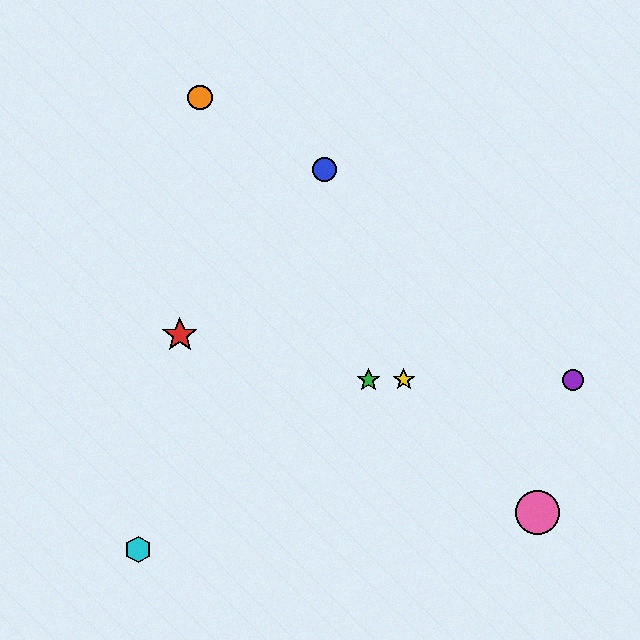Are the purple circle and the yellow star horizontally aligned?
Yes, both are at y≈380.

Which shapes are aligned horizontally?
The green star, the yellow star, the purple circle are aligned horizontally.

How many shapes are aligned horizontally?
3 shapes (the green star, the yellow star, the purple circle) are aligned horizontally.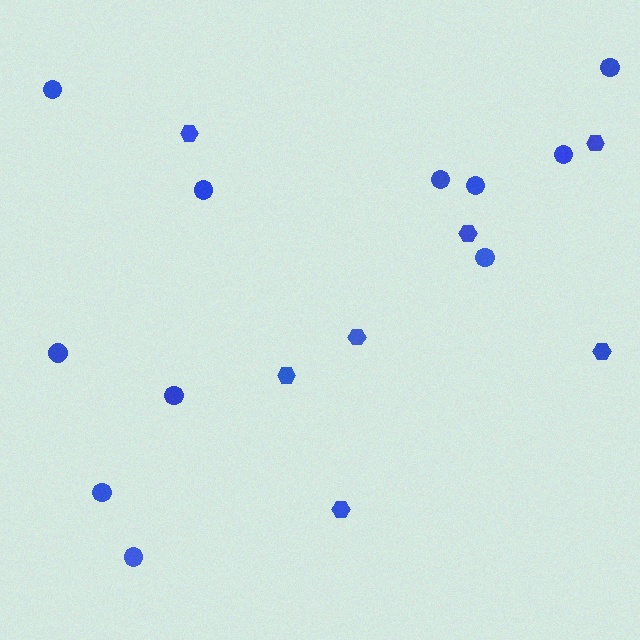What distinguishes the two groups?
There are 2 groups: one group of circles (11) and one group of hexagons (7).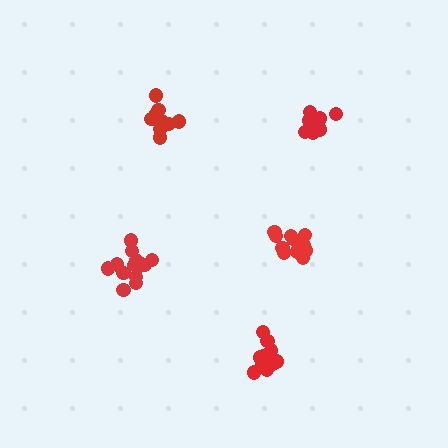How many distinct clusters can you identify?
There are 5 distinct clusters.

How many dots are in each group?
Group 1: 14 dots, Group 2: 8 dots, Group 3: 11 dots, Group 4: 11 dots, Group 5: 11 dots (55 total).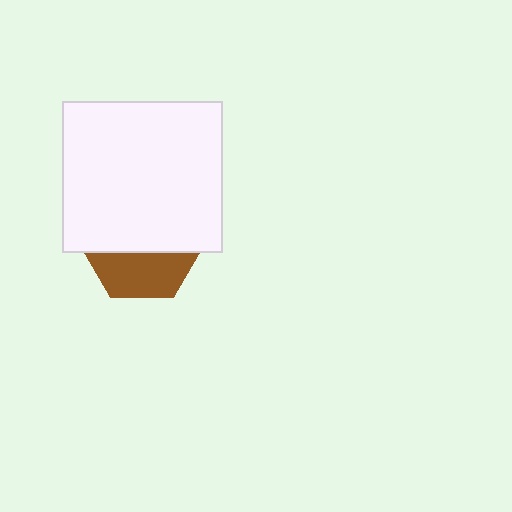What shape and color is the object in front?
The object in front is a white rectangle.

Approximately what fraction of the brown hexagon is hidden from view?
Roughly 63% of the brown hexagon is hidden behind the white rectangle.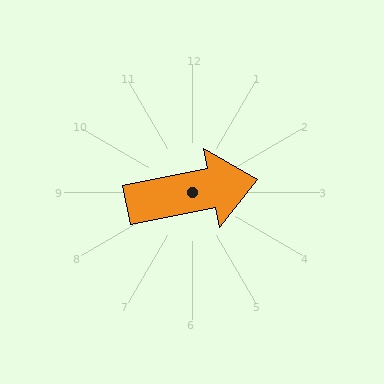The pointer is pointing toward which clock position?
Roughly 3 o'clock.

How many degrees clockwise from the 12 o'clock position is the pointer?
Approximately 79 degrees.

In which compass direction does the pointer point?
East.